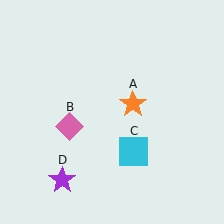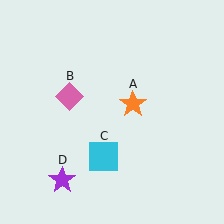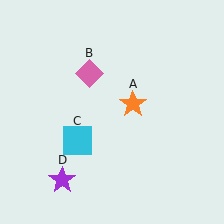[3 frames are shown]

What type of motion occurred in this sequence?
The pink diamond (object B), cyan square (object C) rotated clockwise around the center of the scene.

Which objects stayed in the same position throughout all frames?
Orange star (object A) and purple star (object D) remained stationary.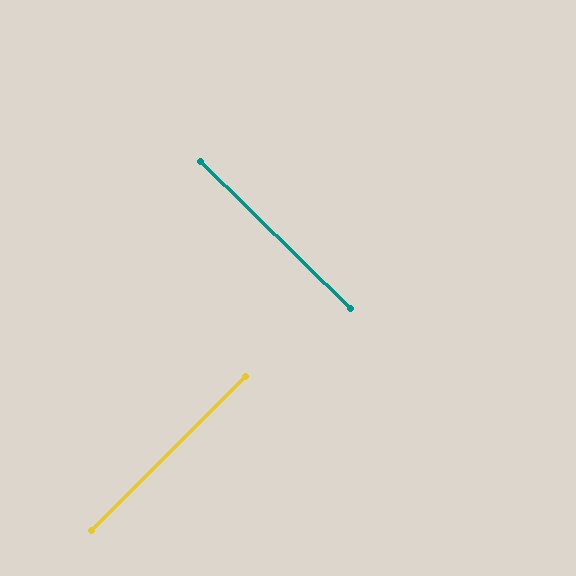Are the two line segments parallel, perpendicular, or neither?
Perpendicular — they meet at approximately 89°.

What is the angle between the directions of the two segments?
Approximately 89 degrees.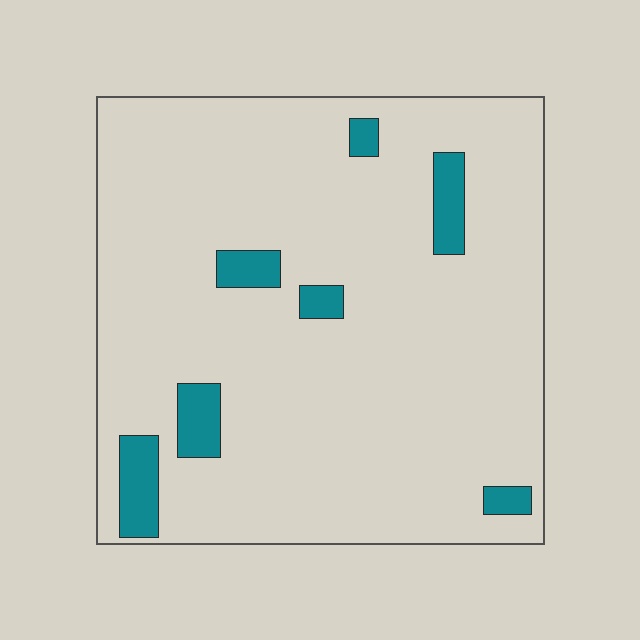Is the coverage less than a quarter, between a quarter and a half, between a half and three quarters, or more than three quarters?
Less than a quarter.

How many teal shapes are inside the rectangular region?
7.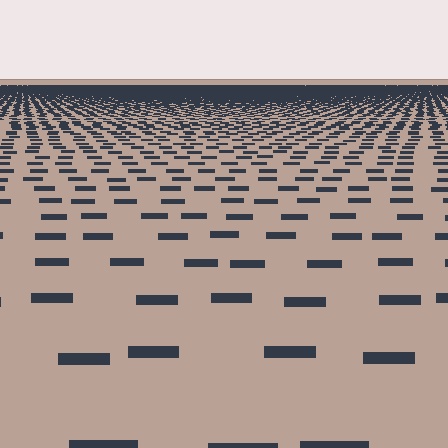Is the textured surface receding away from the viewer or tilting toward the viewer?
The surface is receding away from the viewer. Texture elements get smaller and denser toward the top.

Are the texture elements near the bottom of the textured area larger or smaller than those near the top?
Larger. Near the bottom, elements are closer to the viewer and appear at a bigger on-screen size.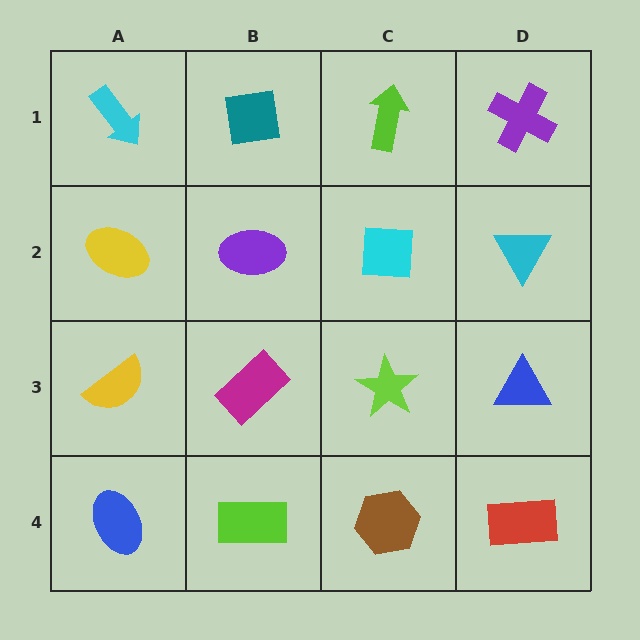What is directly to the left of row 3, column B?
A yellow semicircle.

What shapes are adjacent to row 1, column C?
A cyan square (row 2, column C), a teal square (row 1, column B), a purple cross (row 1, column D).